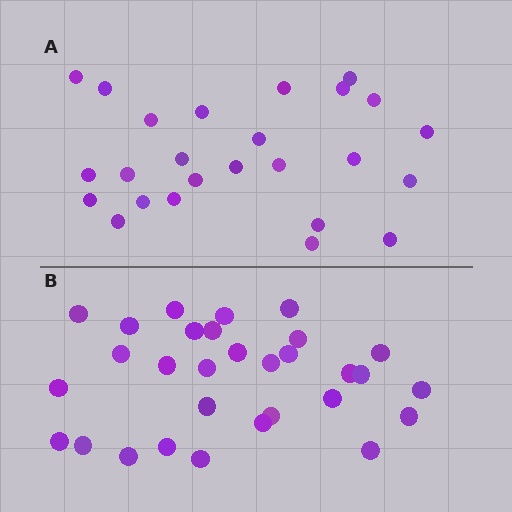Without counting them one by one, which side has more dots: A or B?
Region B (the bottom region) has more dots.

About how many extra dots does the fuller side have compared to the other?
Region B has about 5 more dots than region A.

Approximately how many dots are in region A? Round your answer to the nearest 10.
About 20 dots. (The exact count is 25, which rounds to 20.)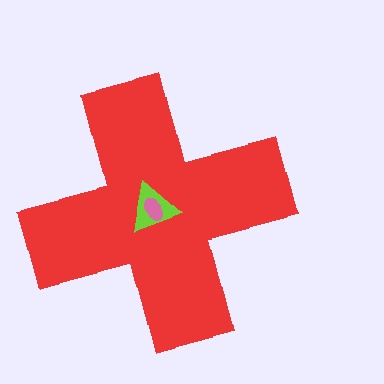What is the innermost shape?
The pink ellipse.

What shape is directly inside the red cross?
The lime triangle.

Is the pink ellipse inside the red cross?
Yes.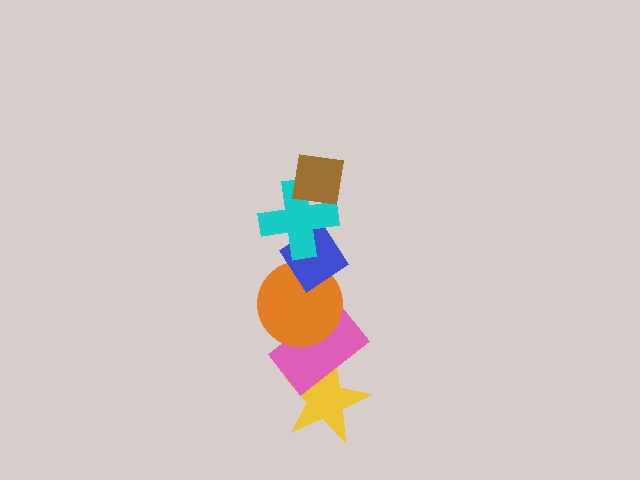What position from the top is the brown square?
The brown square is 1st from the top.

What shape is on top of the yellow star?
The pink rectangle is on top of the yellow star.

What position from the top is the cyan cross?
The cyan cross is 2nd from the top.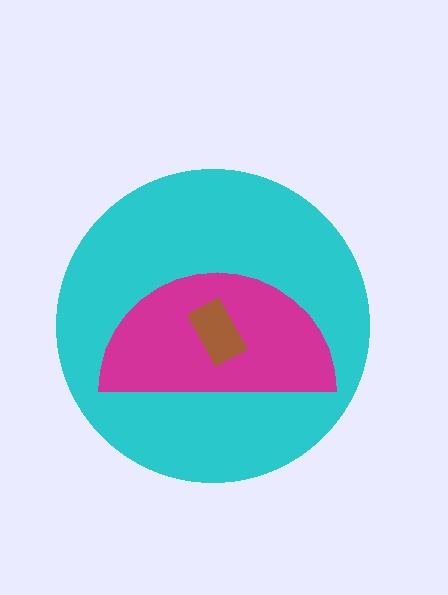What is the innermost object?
The brown rectangle.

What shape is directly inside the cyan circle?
The magenta semicircle.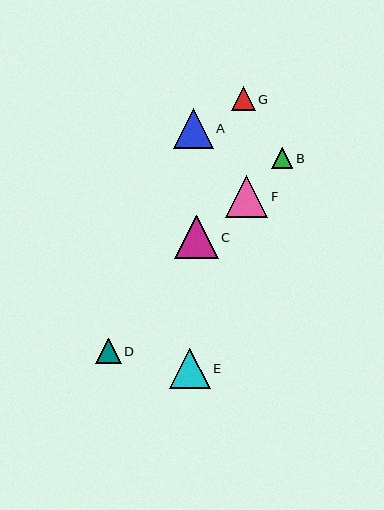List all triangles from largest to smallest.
From largest to smallest: C, F, E, A, D, G, B.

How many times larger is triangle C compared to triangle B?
Triangle C is approximately 2.0 times the size of triangle B.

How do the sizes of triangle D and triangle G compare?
Triangle D and triangle G are approximately the same size.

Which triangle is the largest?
Triangle C is the largest with a size of approximately 43 pixels.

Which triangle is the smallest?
Triangle B is the smallest with a size of approximately 21 pixels.